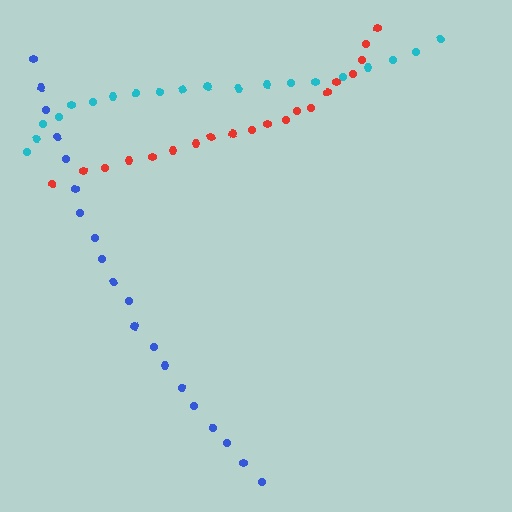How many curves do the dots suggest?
There are 3 distinct paths.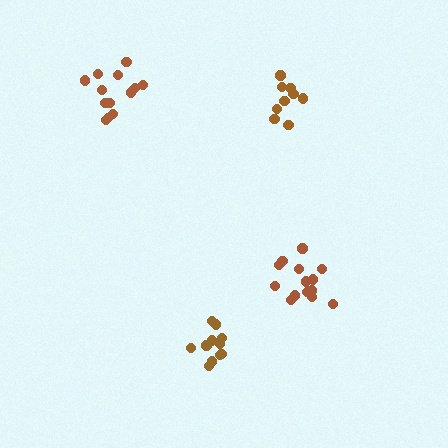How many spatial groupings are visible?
There are 4 spatial groupings.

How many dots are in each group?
Group 1: 9 dots, Group 2: 15 dots, Group 3: 13 dots, Group 4: 11 dots (48 total).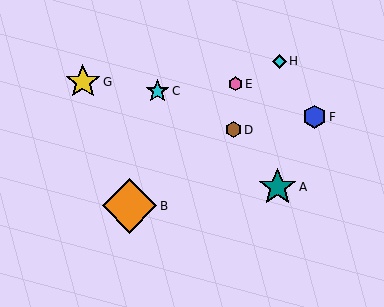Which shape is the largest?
The orange diamond (labeled B) is the largest.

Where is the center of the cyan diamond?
The center of the cyan diamond is at (279, 61).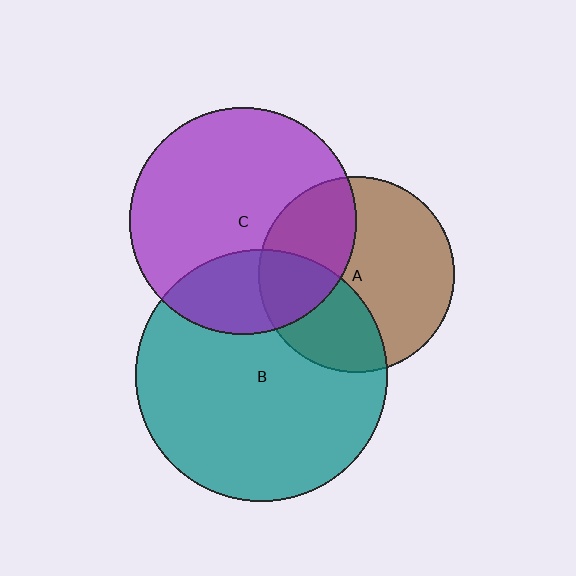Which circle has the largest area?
Circle B (teal).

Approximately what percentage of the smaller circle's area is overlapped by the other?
Approximately 25%.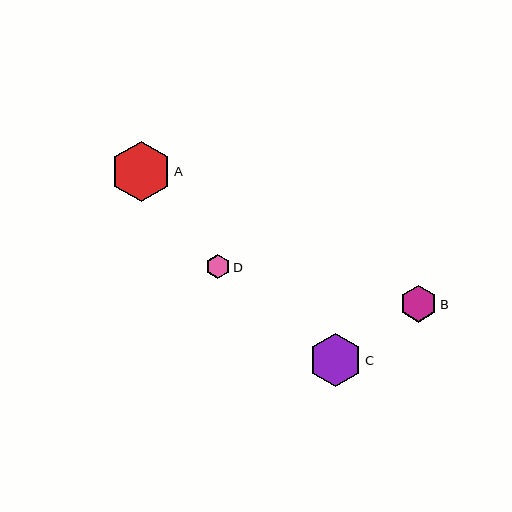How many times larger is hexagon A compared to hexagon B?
Hexagon A is approximately 1.7 times the size of hexagon B.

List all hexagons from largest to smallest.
From largest to smallest: A, C, B, D.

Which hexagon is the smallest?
Hexagon D is the smallest with a size of approximately 24 pixels.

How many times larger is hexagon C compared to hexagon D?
Hexagon C is approximately 2.2 times the size of hexagon D.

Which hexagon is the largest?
Hexagon A is the largest with a size of approximately 60 pixels.